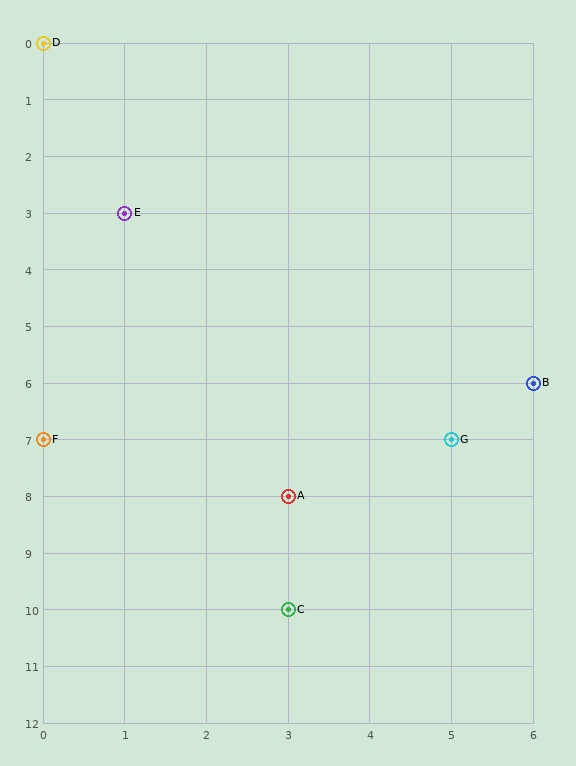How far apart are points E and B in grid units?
Points E and B are 5 columns and 3 rows apart (about 5.8 grid units diagonally).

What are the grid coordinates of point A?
Point A is at grid coordinates (3, 8).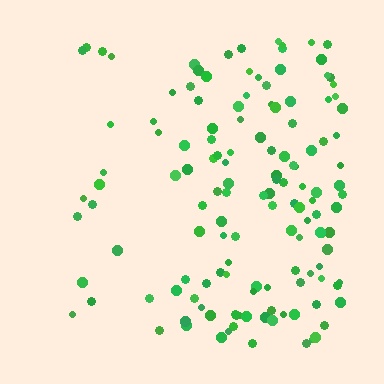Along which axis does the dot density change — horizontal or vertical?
Horizontal.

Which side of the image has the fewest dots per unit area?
The left.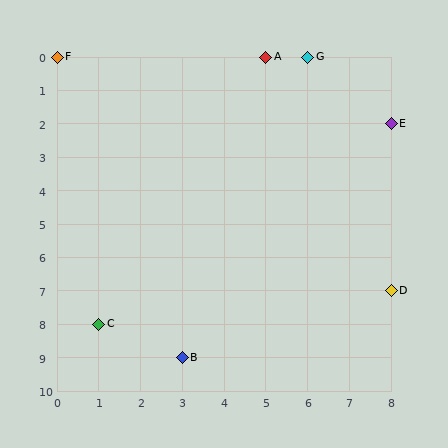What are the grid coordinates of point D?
Point D is at grid coordinates (8, 7).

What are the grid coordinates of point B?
Point B is at grid coordinates (3, 9).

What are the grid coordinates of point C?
Point C is at grid coordinates (1, 8).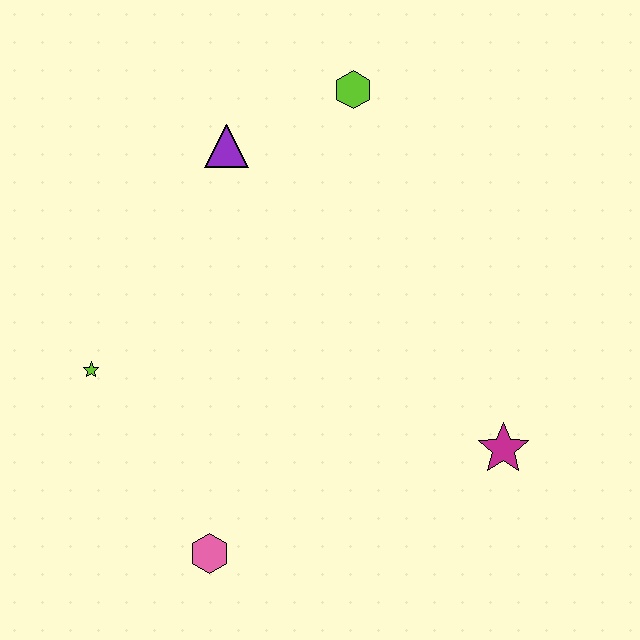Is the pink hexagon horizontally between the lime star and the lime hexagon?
Yes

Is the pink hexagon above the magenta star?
No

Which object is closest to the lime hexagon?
The purple triangle is closest to the lime hexagon.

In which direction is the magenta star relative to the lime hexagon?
The magenta star is below the lime hexagon.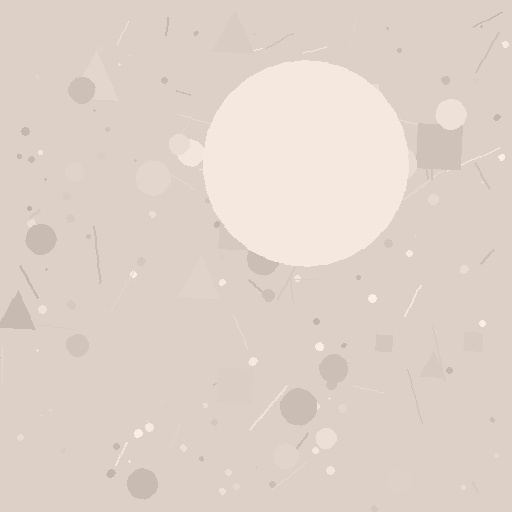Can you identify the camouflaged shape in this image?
The camouflaged shape is a circle.